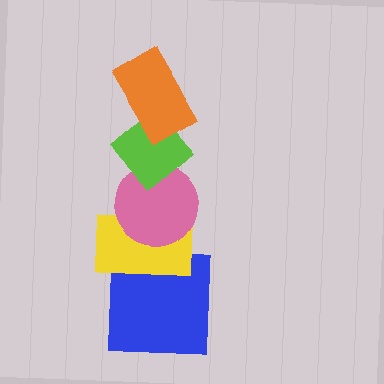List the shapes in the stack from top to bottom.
From top to bottom: the orange rectangle, the lime diamond, the pink circle, the yellow rectangle, the blue square.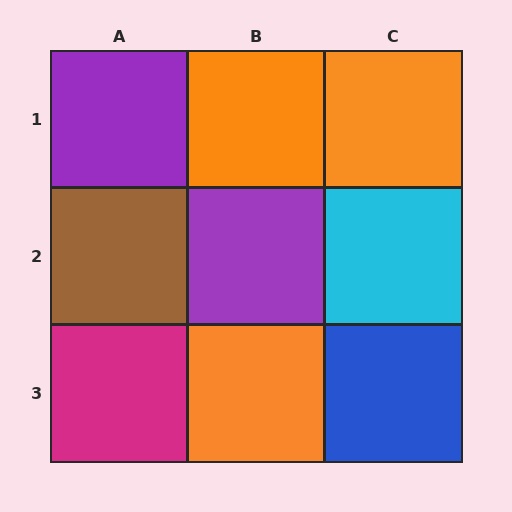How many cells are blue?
1 cell is blue.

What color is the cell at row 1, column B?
Orange.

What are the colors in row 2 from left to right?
Brown, purple, cyan.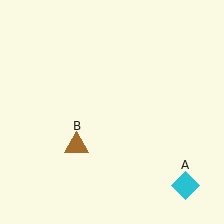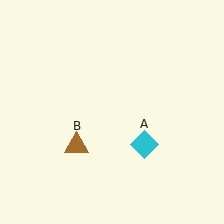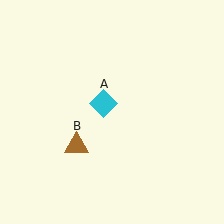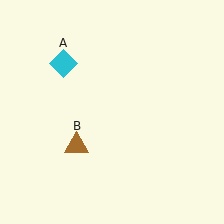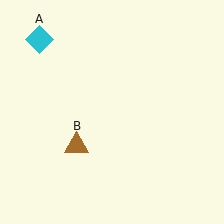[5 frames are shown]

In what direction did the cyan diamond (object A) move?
The cyan diamond (object A) moved up and to the left.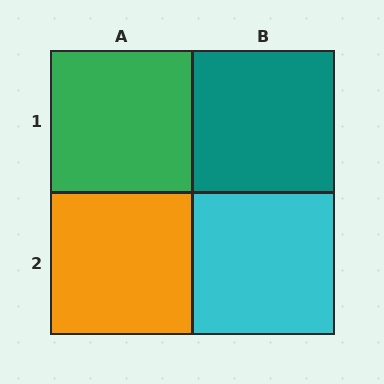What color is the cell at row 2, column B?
Cyan.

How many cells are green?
1 cell is green.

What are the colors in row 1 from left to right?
Green, teal.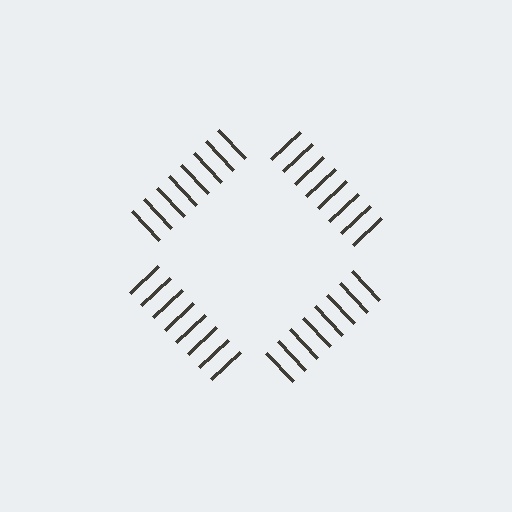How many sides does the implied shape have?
4 sides — the line-ends trace a square.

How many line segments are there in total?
32 — 8 along each of the 4 edges.